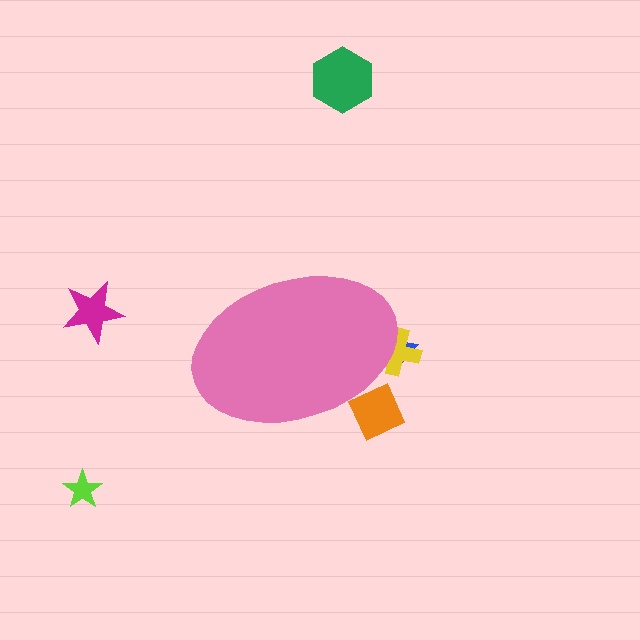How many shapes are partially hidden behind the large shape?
3 shapes are partially hidden.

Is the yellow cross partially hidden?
Yes, the yellow cross is partially hidden behind the pink ellipse.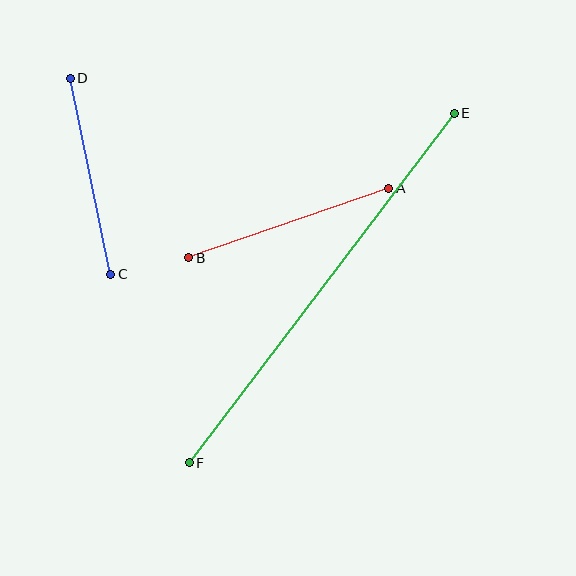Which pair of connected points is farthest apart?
Points E and F are farthest apart.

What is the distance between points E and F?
The distance is approximately 438 pixels.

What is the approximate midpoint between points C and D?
The midpoint is at approximately (90, 176) pixels.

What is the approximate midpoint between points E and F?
The midpoint is at approximately (322, 288) pixels.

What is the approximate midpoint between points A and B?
The midpoint is at approximately (289, 223) pixels.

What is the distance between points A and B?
The distance is approximately 212 pixels.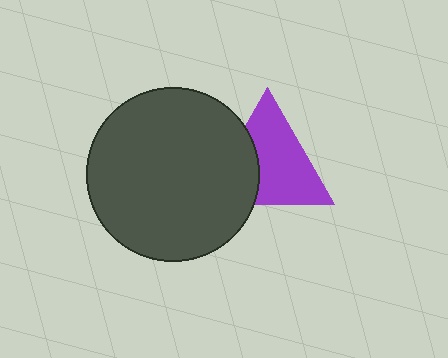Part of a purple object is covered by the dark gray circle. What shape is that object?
It is a triangle.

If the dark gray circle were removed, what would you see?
You would see the complete purple triangle.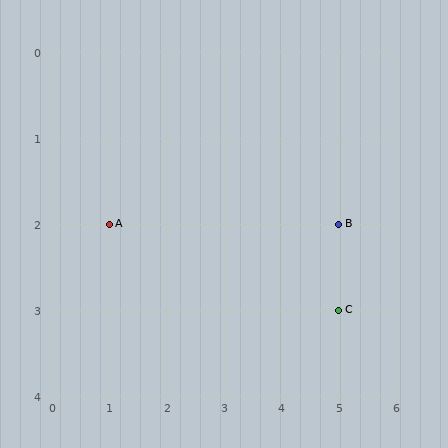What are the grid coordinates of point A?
Point A is at grid coordinates (1, 2).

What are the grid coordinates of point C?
Point C is at grid coordinates (5, 3).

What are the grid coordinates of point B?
Point B is at grid coordinates (5, 2).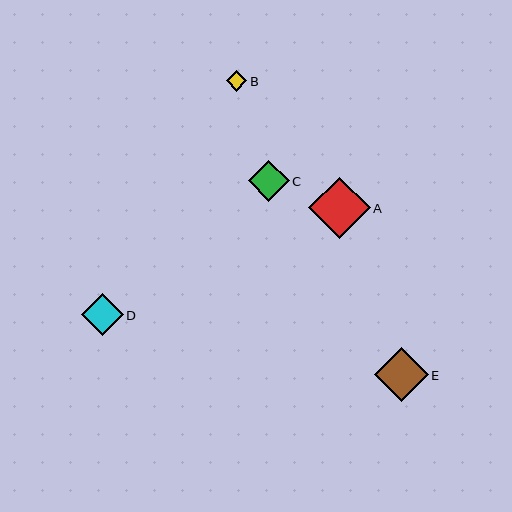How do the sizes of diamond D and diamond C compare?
Diamond D and diamond C are approximately the same size.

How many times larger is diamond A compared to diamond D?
Diamond A is approximately 1.4 times the size of diamond D.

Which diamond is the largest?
Diamond A is the largest with a size of approximately 61 pixels.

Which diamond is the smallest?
Diamond B is the smallest with a size of approximately 20 pixels.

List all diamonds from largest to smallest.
From largest to smallest: A, E, D, C, B.